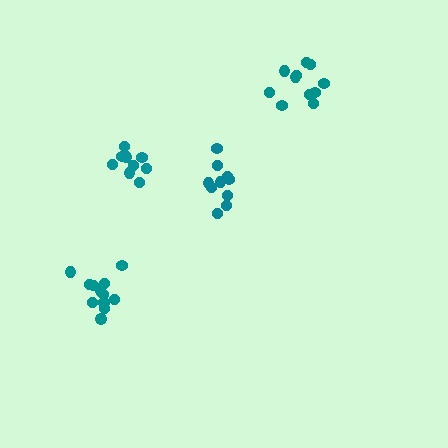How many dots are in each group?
Group 1: 10 dots, Group 2: 12 dots, Group 3: 9 dots, Group 4: 11 dots (42 total).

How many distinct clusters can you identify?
There are 4 distinct clusters.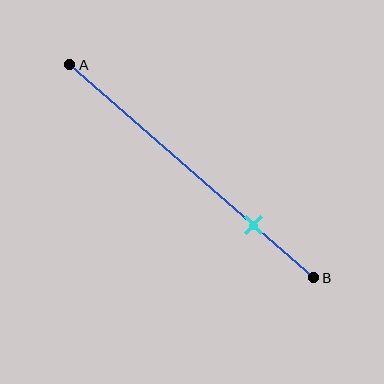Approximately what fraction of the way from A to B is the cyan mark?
The cyan mark is approximately 75% of the way from A to B.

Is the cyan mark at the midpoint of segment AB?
No, the mark is at about 75% from A, not at the 50% midpoint.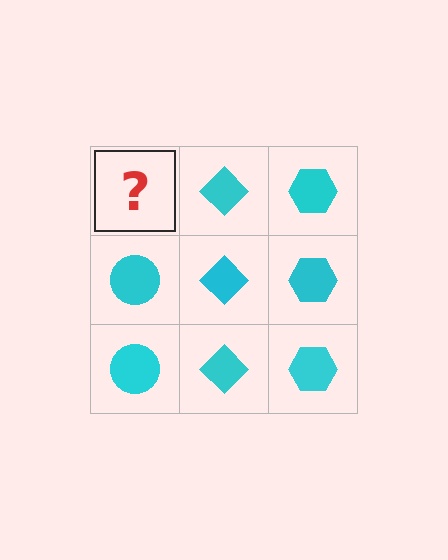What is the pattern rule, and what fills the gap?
The rule is that each column has a consistent shape. The gap should be filled with a cyan circle.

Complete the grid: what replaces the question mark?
The question mark should be replaced with a cyan circle.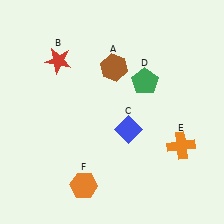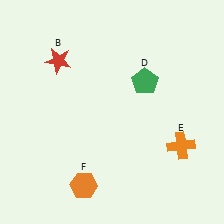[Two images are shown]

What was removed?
The brown hexagon (A), the blue diamond (C) were removed in Image 2.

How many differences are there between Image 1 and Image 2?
There are 2 differences between the two images.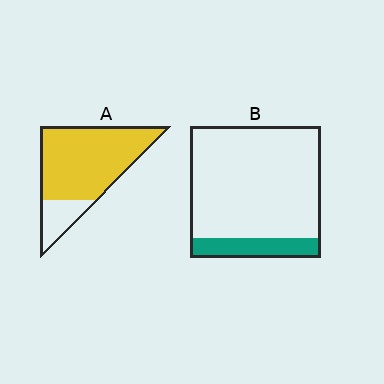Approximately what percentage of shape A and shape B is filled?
A is approximately 80% and B is approximately 15%.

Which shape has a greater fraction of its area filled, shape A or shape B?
Shape A.